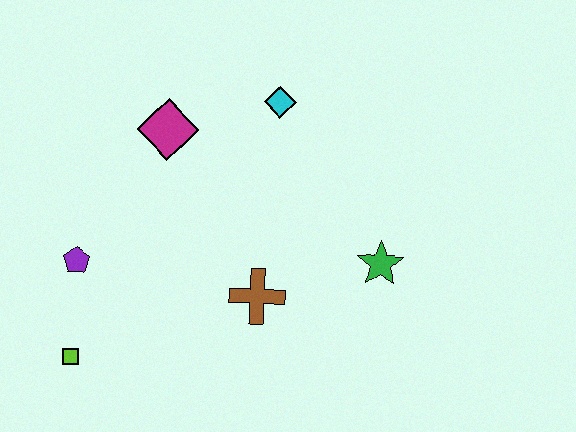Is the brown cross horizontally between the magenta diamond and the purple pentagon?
No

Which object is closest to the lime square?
The purple pentagon is closest to the lime square.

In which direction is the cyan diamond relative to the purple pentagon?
The cyan diamond is to the right of the purple pentagon.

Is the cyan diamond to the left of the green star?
Yes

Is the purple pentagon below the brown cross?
No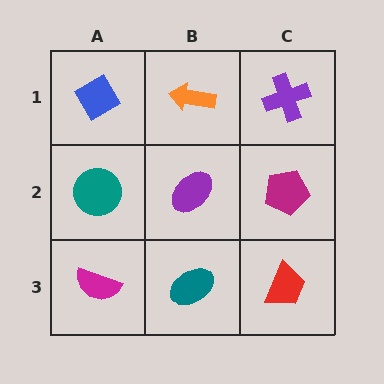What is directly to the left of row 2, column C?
A purple ellipse.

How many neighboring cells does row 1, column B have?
3.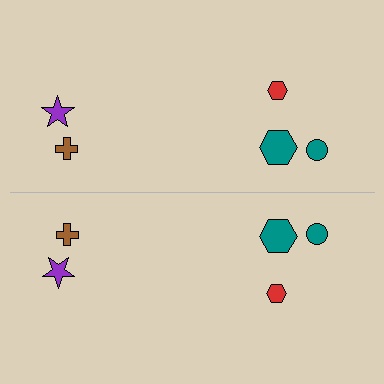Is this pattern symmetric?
Yes, this pattern has bilateral (reflection) symmetry.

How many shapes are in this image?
There are 10 shapes in this image.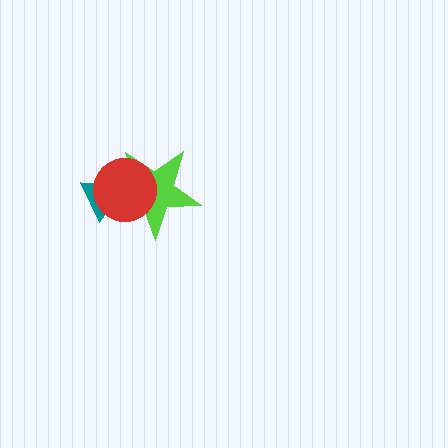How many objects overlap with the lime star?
2 objects overlap with the lime star.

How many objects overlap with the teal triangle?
2 objects overlap with the teal triangle.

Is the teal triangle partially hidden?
Yes, it is partially covered by another shape.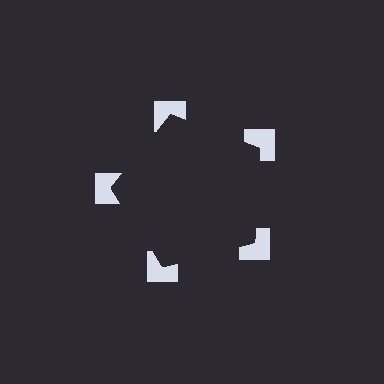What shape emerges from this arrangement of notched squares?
An illusory pentagon — its edges are inferred from the aligned wedge cuts in the notched squares, not physically drawn.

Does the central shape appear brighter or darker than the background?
It typically appears slightly darker than the background, even though no actual brightness change is drawn.